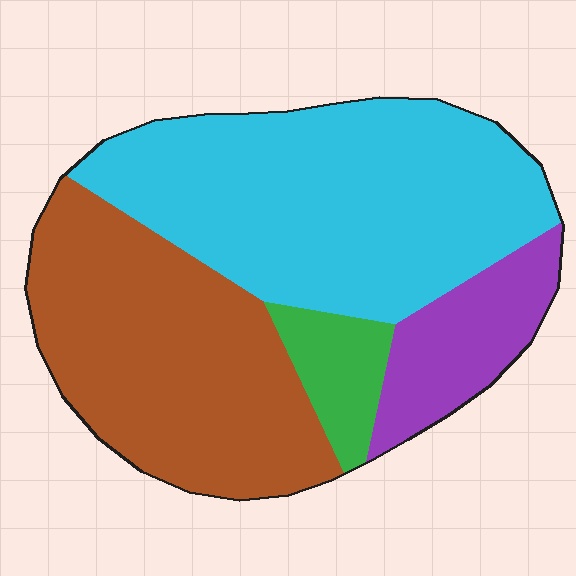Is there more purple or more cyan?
Cyan.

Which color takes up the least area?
Green, at roughly 5%.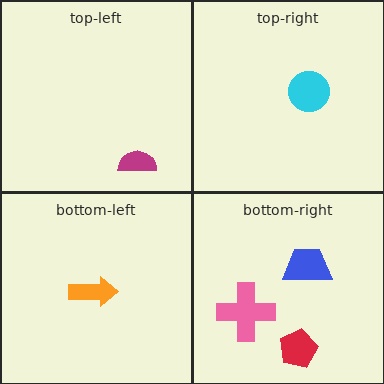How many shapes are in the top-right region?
1.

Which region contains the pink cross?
The bottom-right region.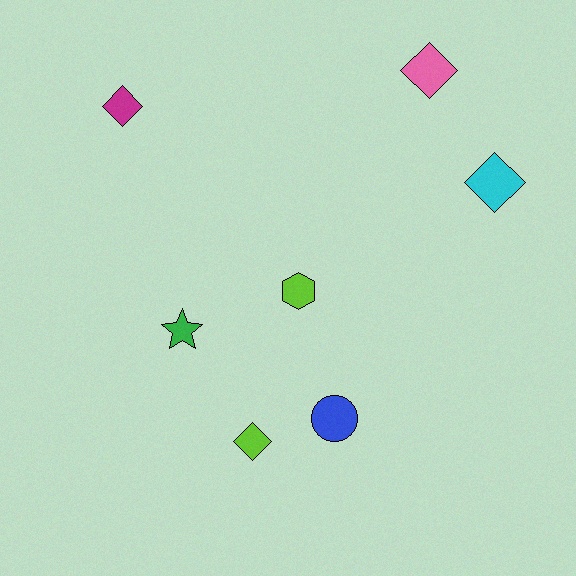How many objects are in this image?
There are 7 objects.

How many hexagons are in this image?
There is 1 hexagon.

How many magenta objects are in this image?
There is 1 magenta object.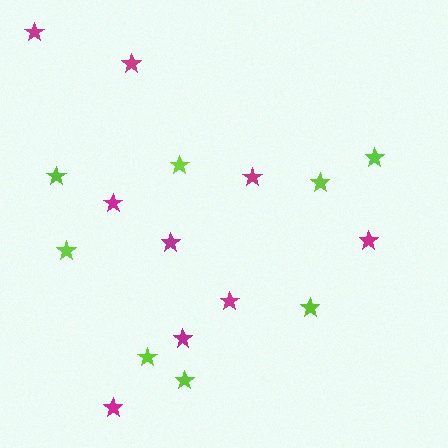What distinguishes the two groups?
There are 2 groups: one group of lime stars (8) and one group of magenta stars (9).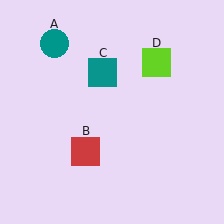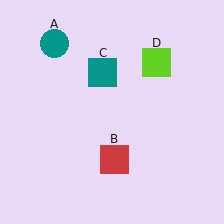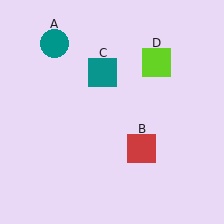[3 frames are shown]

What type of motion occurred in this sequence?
The red square (object B) rotated counterclockwise around the center of the scene.